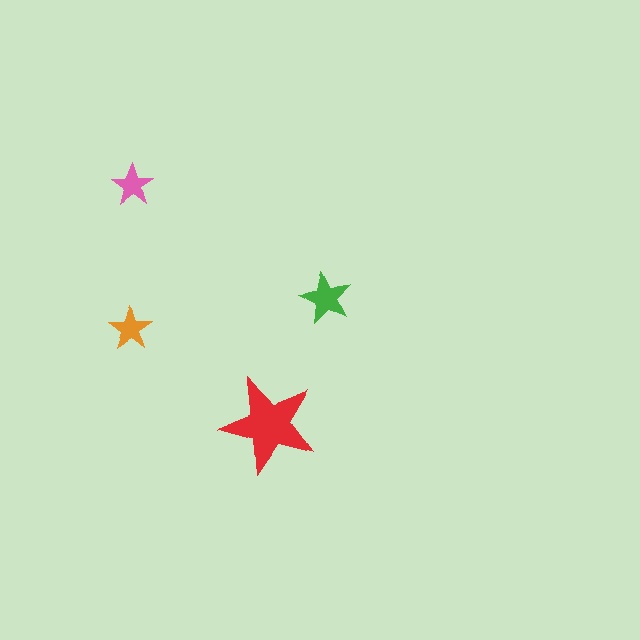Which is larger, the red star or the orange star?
The red one.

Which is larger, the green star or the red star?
The red one.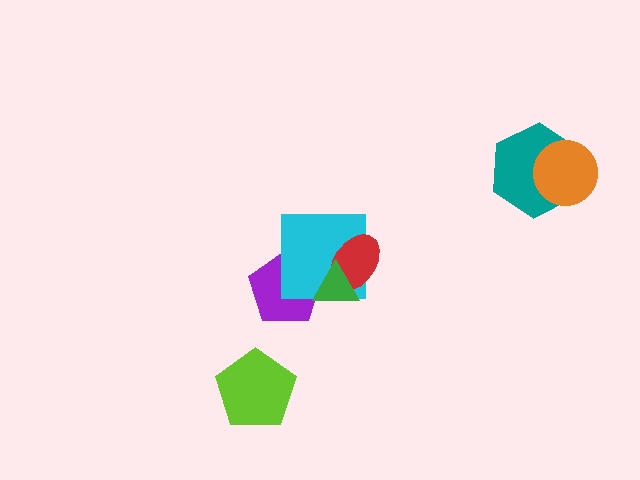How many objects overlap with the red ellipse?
2 objects overlap with the red ellipse.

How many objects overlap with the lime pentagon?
0 objects overlap with the lime pentagon.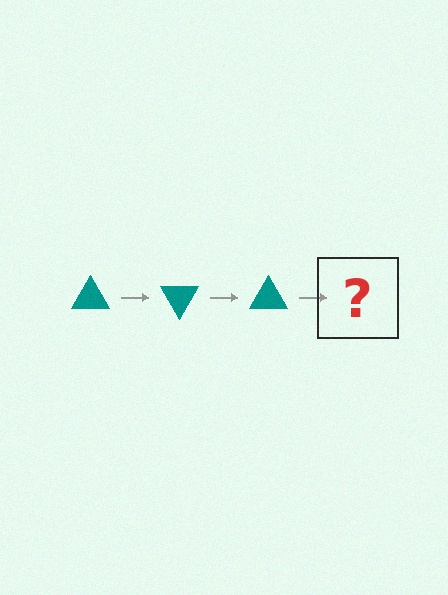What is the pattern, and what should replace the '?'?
The pattern is that the triangle rotates 60 degrees each step. The '?' should be a teal triangle rotated 180 degrees.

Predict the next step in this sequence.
The next step is a teal triangle rotated 180 degrees.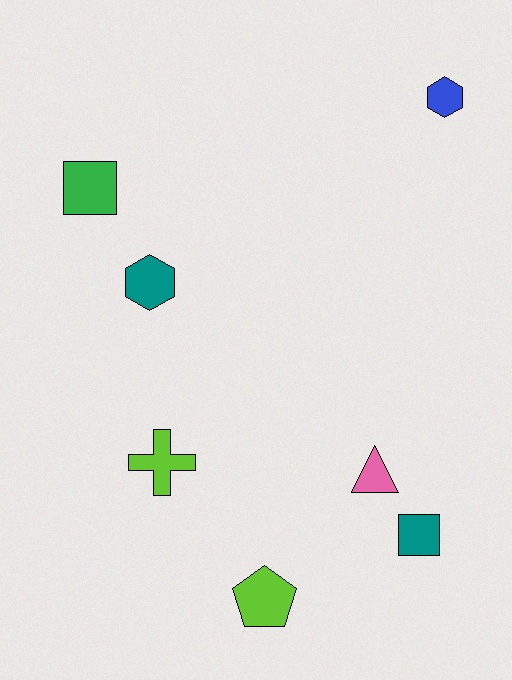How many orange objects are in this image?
There are no orange objects.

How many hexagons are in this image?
There are 2 hexagons.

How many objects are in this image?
There are 7 objects.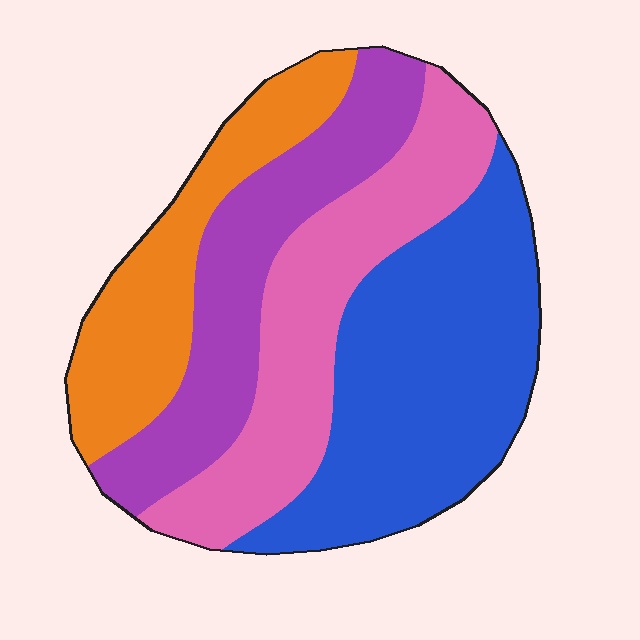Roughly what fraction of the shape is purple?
Purple takes up about one fifth (1/5) of the shape.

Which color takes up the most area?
Blue, at roughly 35%.